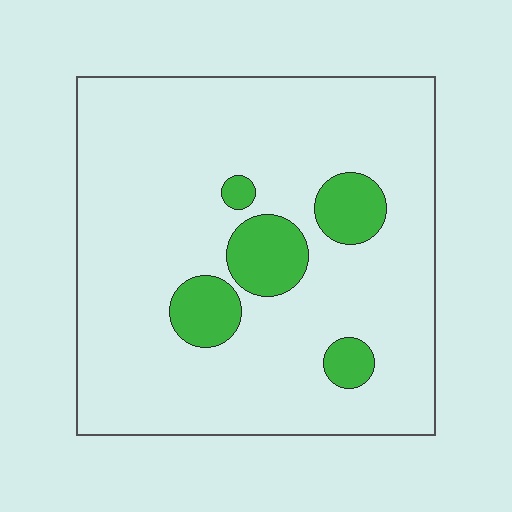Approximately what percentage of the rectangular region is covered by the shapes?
Approximately 15%.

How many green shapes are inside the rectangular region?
5.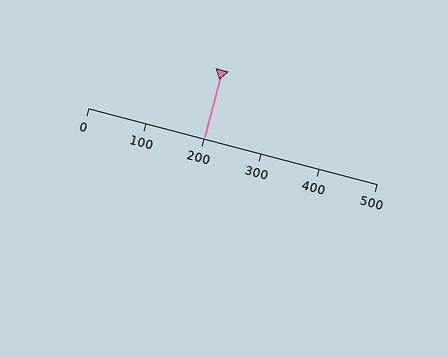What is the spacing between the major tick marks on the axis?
The major ticks are spaced 100 apart.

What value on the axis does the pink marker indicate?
The marker indicates approximately 200.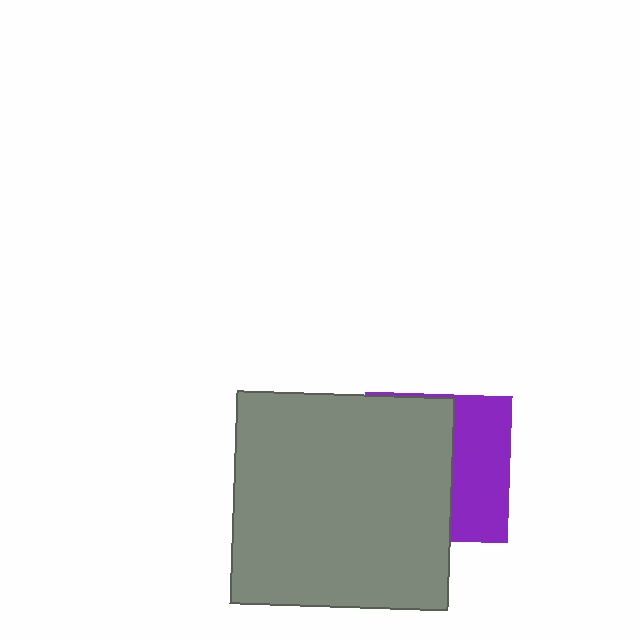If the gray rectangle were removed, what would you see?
You would see the complete purple square.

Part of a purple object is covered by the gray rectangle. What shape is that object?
It is a square.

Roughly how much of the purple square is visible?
A small part of it is visible (roughly 41%).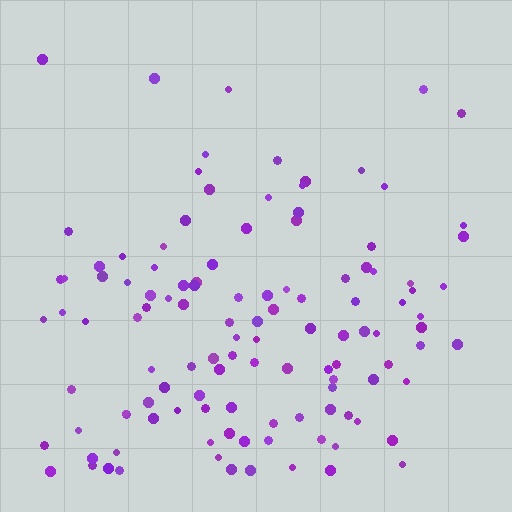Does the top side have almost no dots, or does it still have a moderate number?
Still a moderate number, just noticeably fewer than the bottom.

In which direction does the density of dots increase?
From top to bottom, with the bottom side densest.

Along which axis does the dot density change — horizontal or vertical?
Vertical.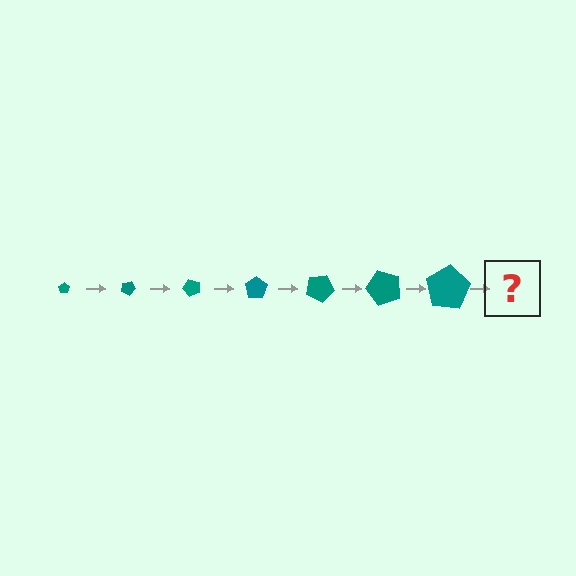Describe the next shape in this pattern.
It should be a pentagon, larger than the previous one and rotated 175 degrees from the start.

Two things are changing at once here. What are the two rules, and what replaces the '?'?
The two rules are that the pentagon grows larger each step and it rotates 25 degrees each step. The '?' should be a pentagon, larger than the previous one and rotated 175 degrees from the start.